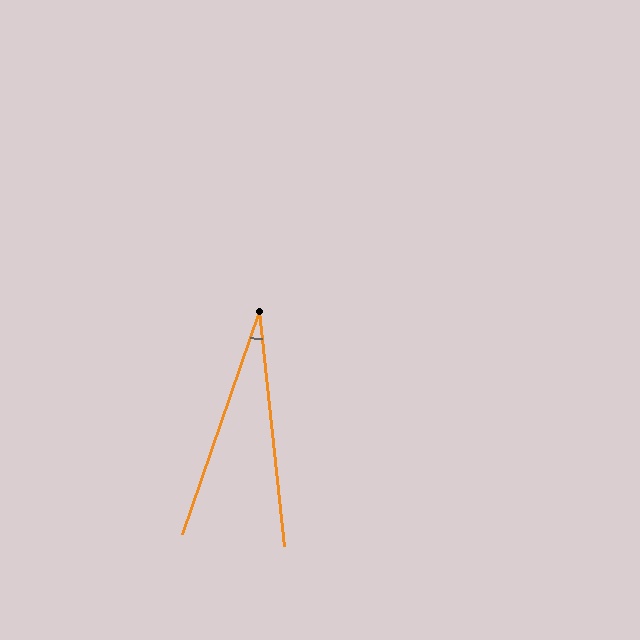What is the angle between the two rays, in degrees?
Approximately 25 degrees.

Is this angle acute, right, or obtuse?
It is acute.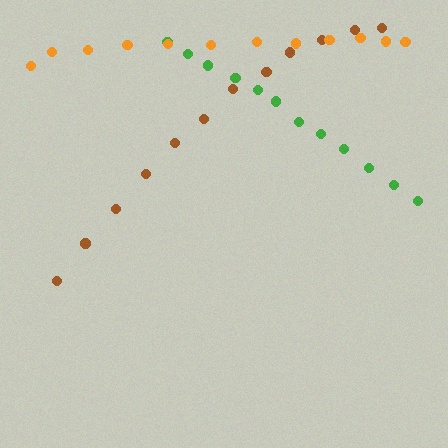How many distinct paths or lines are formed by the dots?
There are 3 distinct paths.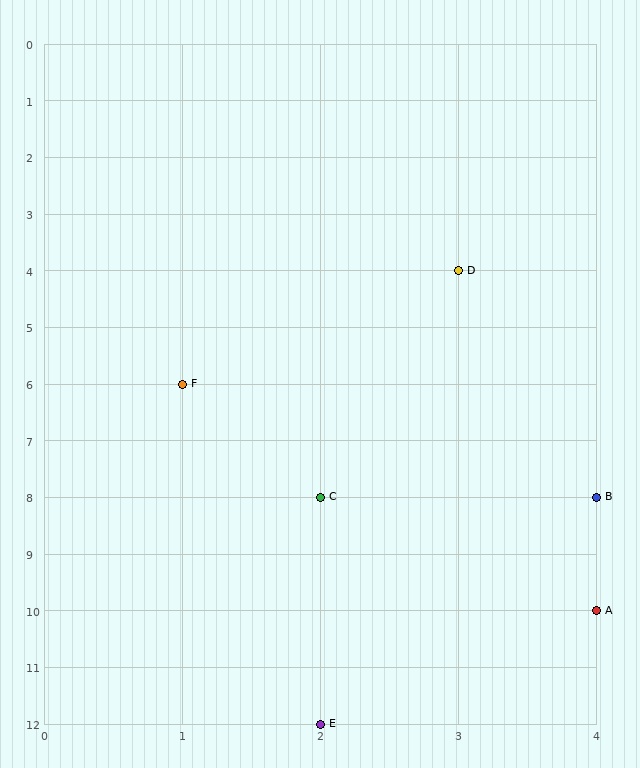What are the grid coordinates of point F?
Point F is at grid coordinates (1, 6).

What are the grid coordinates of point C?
Point C is at grid coordinates (2, 8).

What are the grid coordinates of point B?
Point B is at grid coordinates (4, 8).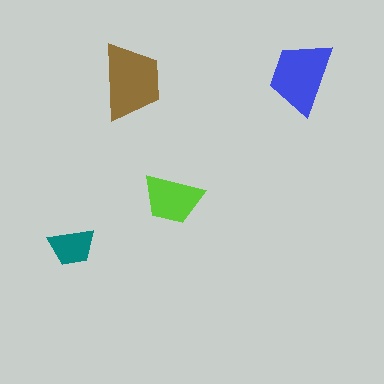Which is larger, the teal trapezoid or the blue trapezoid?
The blue one.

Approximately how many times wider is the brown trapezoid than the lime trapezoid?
About 1.5 times wider.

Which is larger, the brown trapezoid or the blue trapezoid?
The brown one.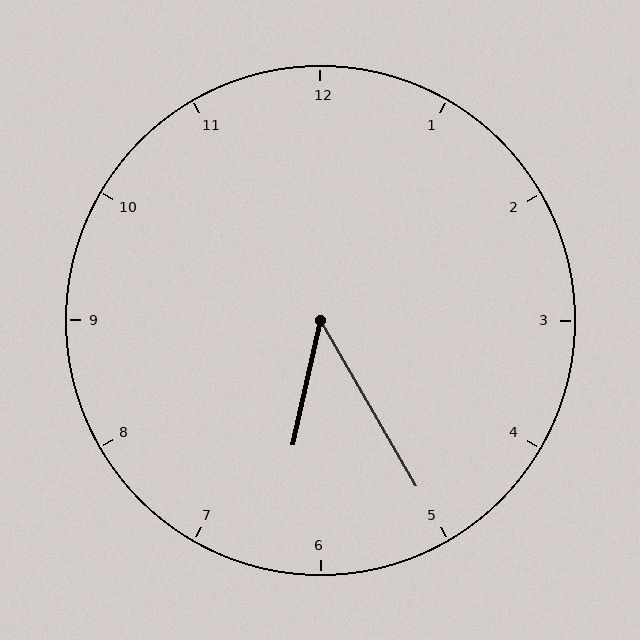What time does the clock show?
6:25.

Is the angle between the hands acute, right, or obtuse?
It is acute.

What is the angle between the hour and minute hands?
Approximately 42 degrees.